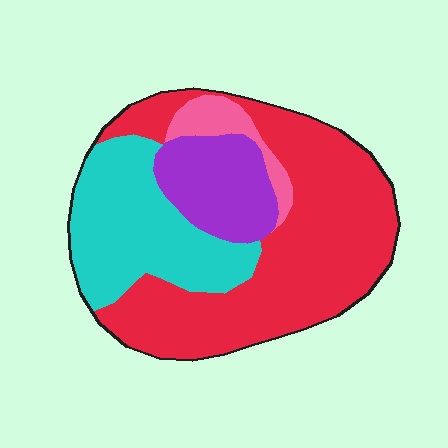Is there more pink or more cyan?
Cyan.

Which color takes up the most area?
Red, at roughly 50%.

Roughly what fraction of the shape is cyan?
Cyan covers about 25% of the shape.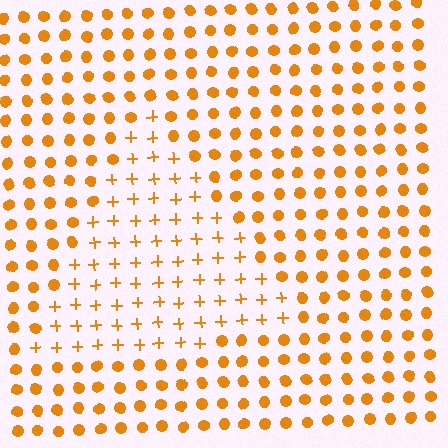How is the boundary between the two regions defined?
The boundary is defined by a change in element shape: plus signs inside vs. circles outside. All elements share the same color and spacing.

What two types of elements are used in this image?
The image uses plus signs inside the triangle region and circles outside it.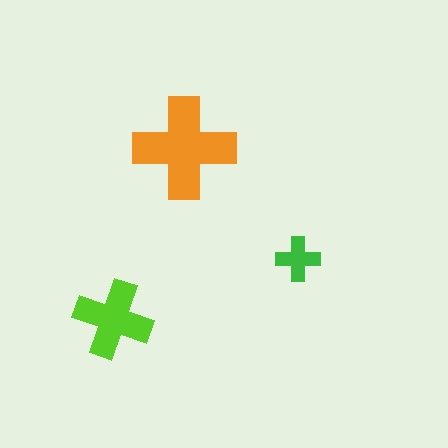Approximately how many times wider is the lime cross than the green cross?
About 2 times wider.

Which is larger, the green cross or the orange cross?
The orange one.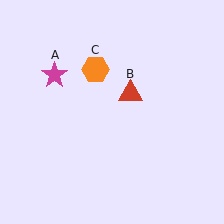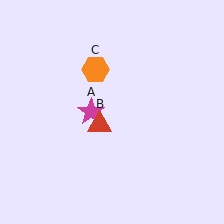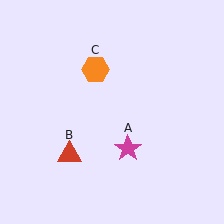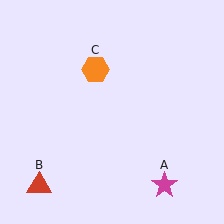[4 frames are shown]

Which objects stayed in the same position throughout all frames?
Orange hexagon (object C) remained stationary.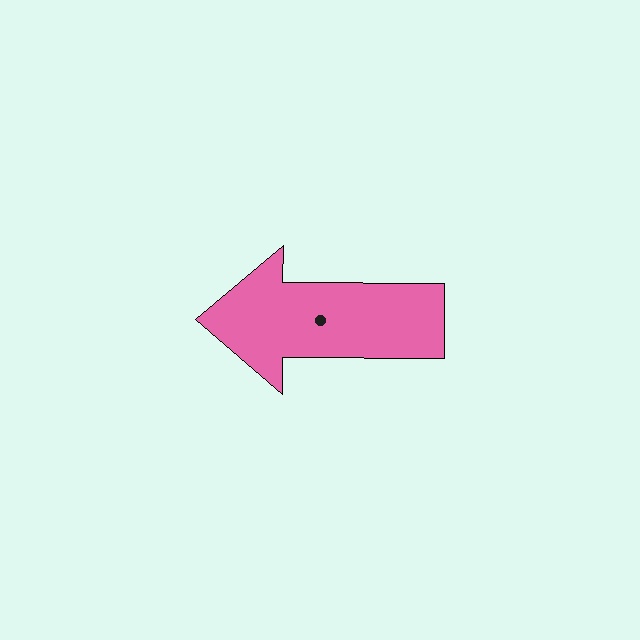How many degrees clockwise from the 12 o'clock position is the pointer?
Approximately 270 degrees.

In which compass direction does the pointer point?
West.